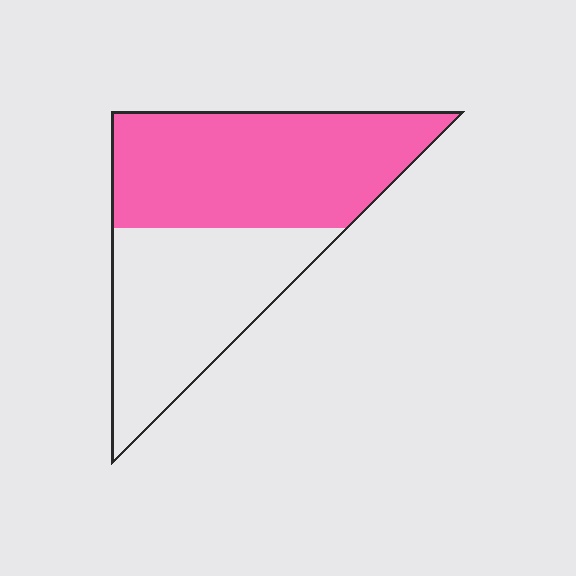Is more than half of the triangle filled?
Yes.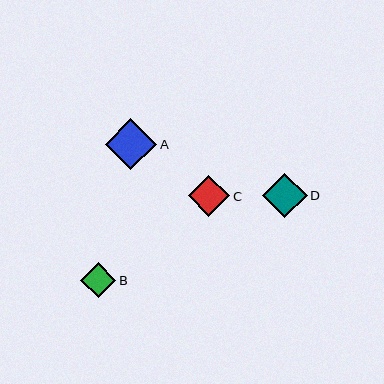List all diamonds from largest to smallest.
From largest to smallest: A, D, C, B.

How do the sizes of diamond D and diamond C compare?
Diamond D and diamond C are approximately the same size.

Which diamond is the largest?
Diamond A is the largest with a size of approximately 51 pixels.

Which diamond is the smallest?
Diamond B is the smallest with a size of approximately 36 pixels.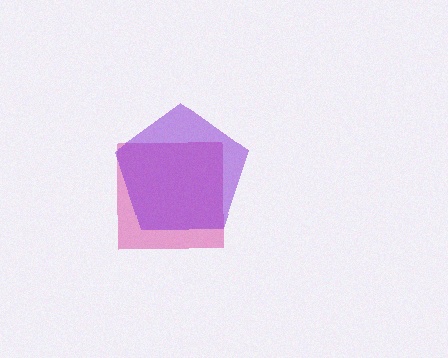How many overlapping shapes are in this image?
There are 2 overlapping shapes in the image.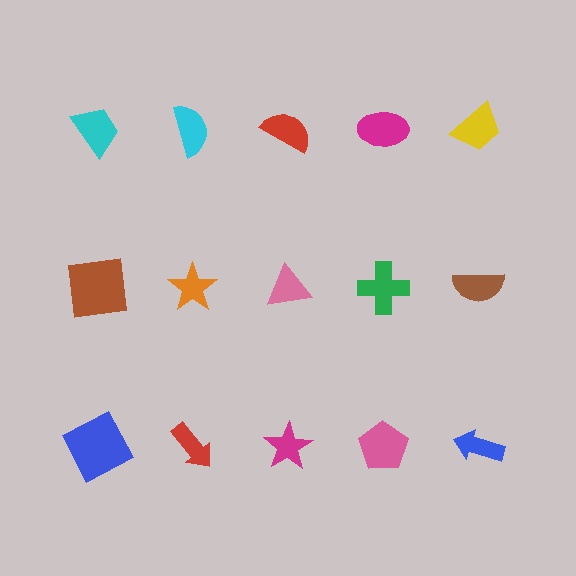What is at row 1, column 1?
A cyan trapezoid.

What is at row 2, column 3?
A pink triangle.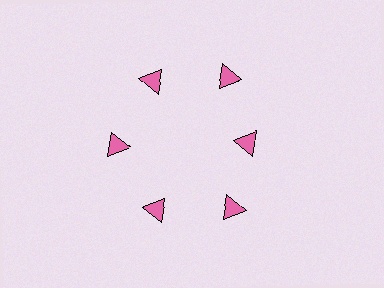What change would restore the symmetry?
The symmetry would be restored by moving it outward, back onto the ring so that all 6 triangles sit at equal angles and equal distance from the center.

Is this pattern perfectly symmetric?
No. The 6 pink triangles are arranged in a ring, but one element near the 3 o'clock position is pulled inward toward the center, breaking the 6-fold rotational symmetry.